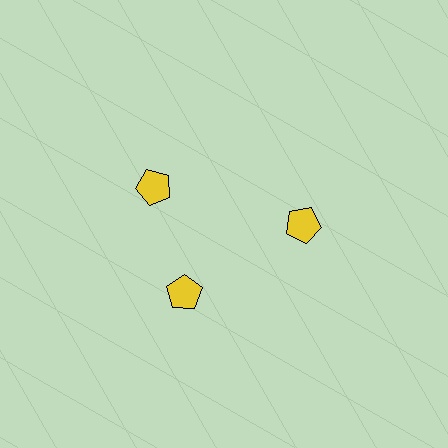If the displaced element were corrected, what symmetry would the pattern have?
It would have 3-fold rotational symmetry — the pattern would map onto itself every 120 degrees.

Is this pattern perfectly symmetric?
No. The 3 yellow pentagons are arranged in a ring, but one element near the 11 o'clock position is rotated out of alignment along the ring, breaking the 3-fold rotational symmetry.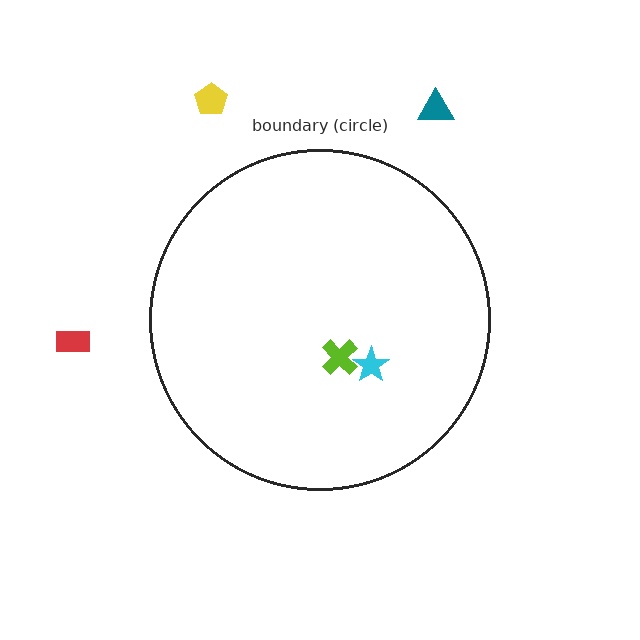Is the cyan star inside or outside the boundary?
Inside.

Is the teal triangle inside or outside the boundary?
Outside.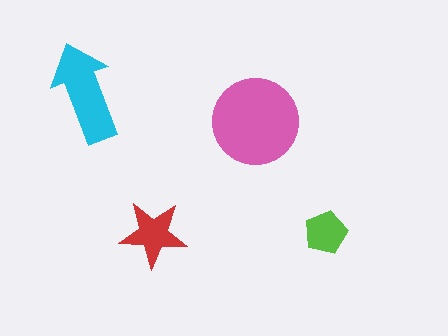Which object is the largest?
The pink circle.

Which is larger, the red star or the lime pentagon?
The red star.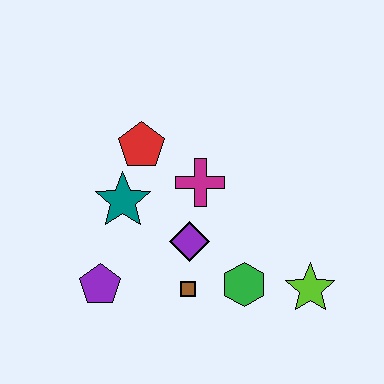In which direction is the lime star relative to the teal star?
The lime star is to the right of the teal star.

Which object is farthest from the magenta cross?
The lime star is farthest from the magenta cross.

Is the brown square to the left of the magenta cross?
Yes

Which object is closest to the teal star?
The red pentagon is closest to the teal star.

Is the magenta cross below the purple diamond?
No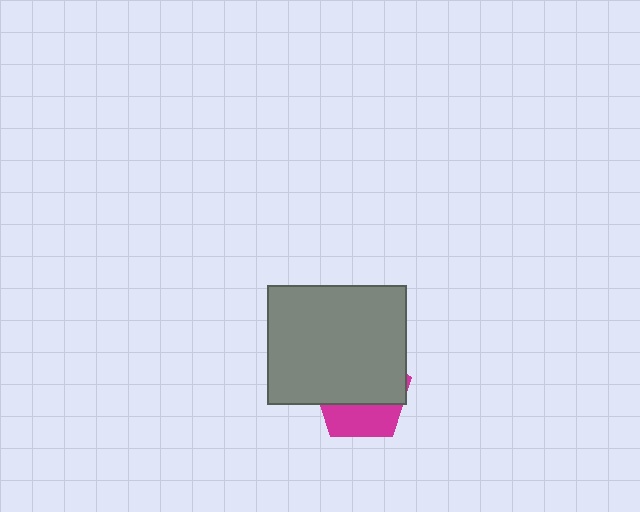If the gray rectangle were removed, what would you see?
You would see the complete magenta pentagon.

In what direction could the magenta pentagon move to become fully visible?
The magenta pentagon could move down. That would shift it out from behind the gray rectangle entirely.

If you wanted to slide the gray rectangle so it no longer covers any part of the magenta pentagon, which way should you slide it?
Slide it up — that is the most direct way to separate the two shapes.